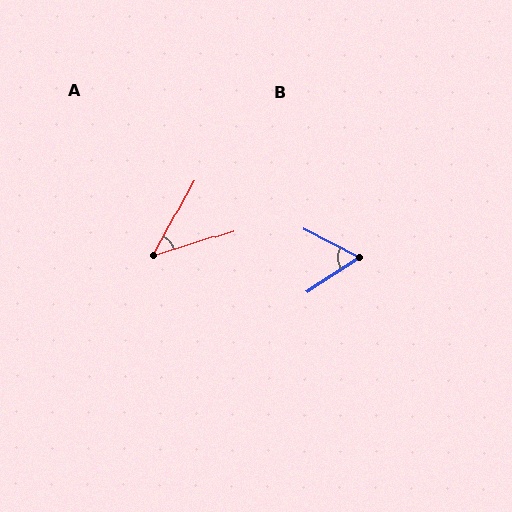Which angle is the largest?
B, at approximately 60 degrees.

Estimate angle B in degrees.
Approximately 60 degrees.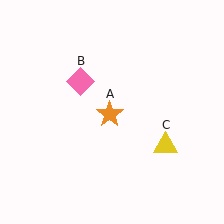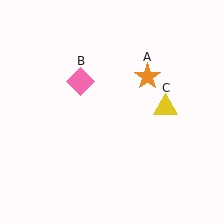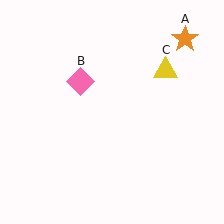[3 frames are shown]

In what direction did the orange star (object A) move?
The orange star (object A) moved up and to the right.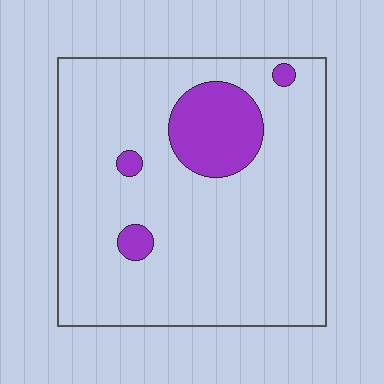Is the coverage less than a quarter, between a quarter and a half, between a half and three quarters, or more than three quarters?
Less than a quarter.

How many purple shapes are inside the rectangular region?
4.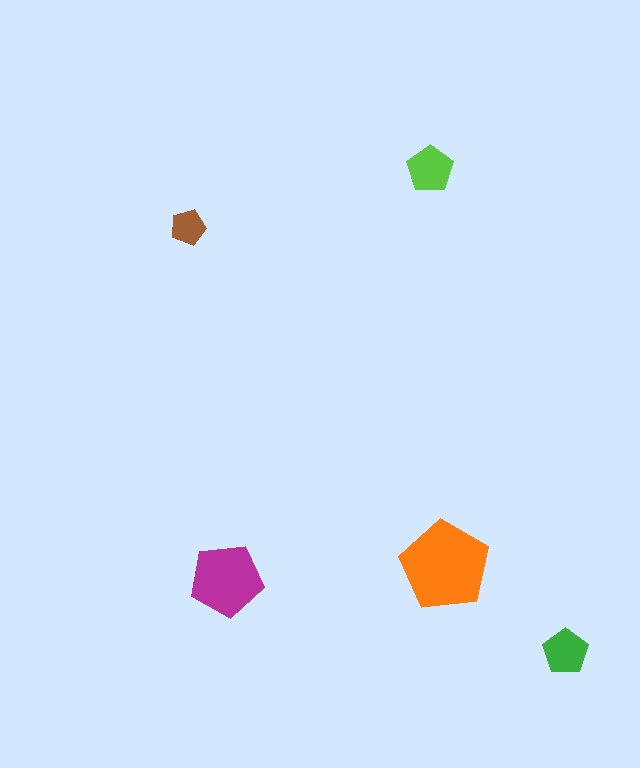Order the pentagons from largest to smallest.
the orange one, the magenta one, the lime one, the green one, the brown one.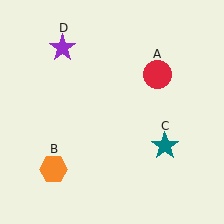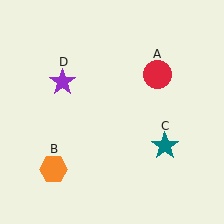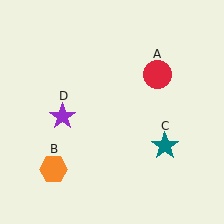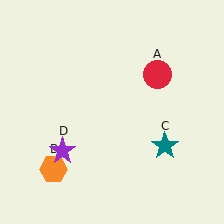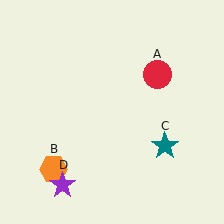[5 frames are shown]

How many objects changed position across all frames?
1 object changed position: purple star (object D).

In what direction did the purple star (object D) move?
The purple star (object D) moved down.